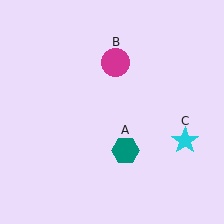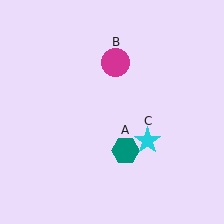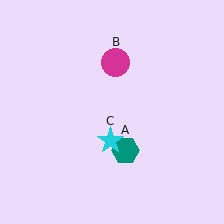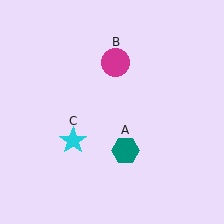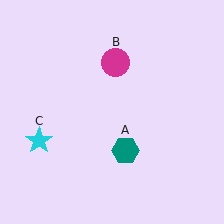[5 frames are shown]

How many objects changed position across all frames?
1 object changed position: cyan star (object C).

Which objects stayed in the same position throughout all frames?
Teal hexagon (object A) and magenta circle (object B) remained stationary.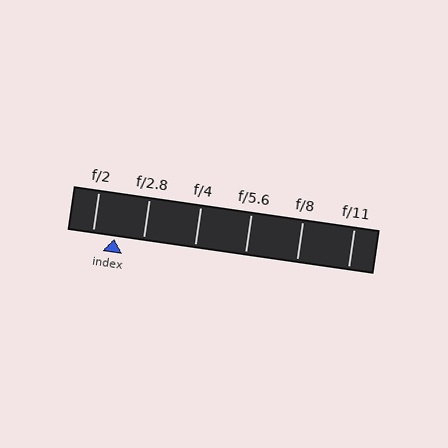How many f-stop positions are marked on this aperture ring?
There are 6 f-stop positions marked.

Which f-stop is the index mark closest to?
The index mark is closest to f/2.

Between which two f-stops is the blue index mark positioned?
The index mark is between f/2 and f/2.8.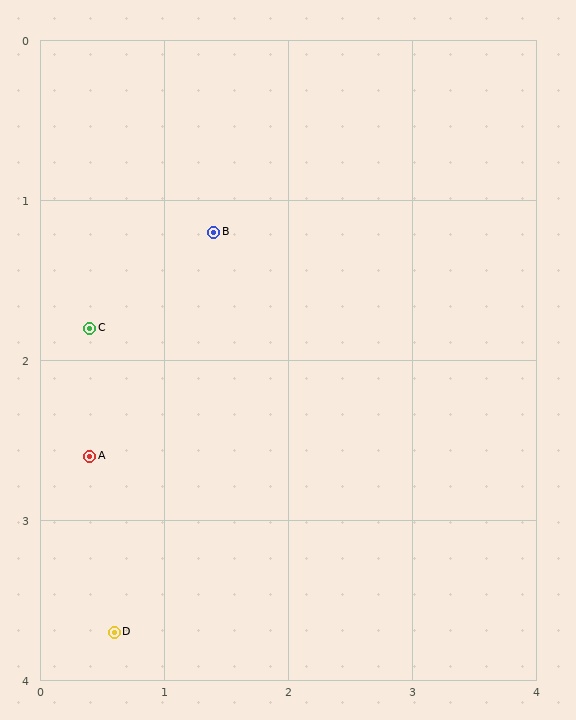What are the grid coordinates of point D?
Point D is at approximately (0.6, 3.7).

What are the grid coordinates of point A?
Point A is at approximately (0.4, 2.6).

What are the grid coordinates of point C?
Point C is at approximately (0.4, 1.8).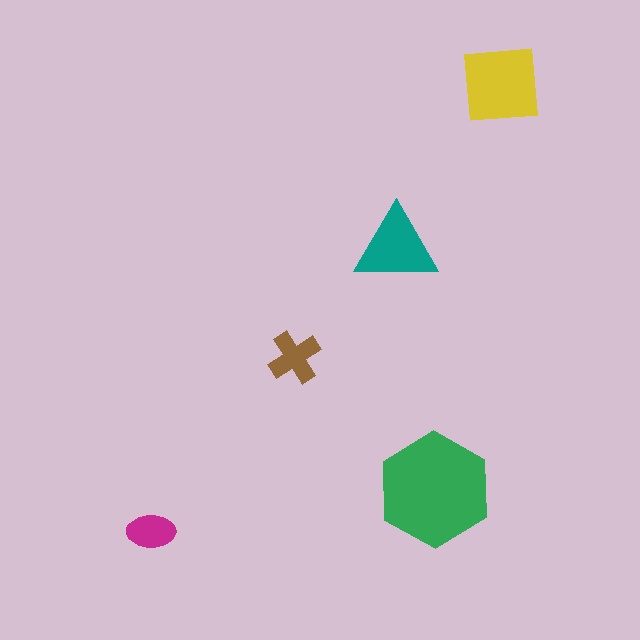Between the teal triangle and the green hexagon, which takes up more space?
The green hexagon.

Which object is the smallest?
The magenta ellipse.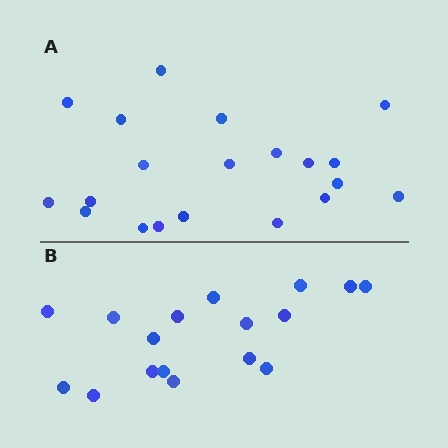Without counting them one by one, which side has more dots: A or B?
Region A (the top region) has more dots.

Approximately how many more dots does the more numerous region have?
Region A has just a few more — roughly 2 or 3 more dots than region B.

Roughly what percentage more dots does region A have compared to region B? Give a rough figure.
About 20% more.